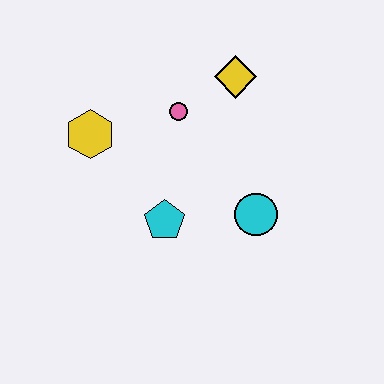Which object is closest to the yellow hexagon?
The pink circle is closest to the yellow hexagon.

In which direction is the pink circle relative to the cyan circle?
The pink circle is above the cyan circle.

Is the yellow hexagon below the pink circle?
Yes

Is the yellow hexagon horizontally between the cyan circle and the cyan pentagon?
No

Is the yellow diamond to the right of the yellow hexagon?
Yes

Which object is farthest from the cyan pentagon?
The yellow diamond is farthest from the cyan pentagon.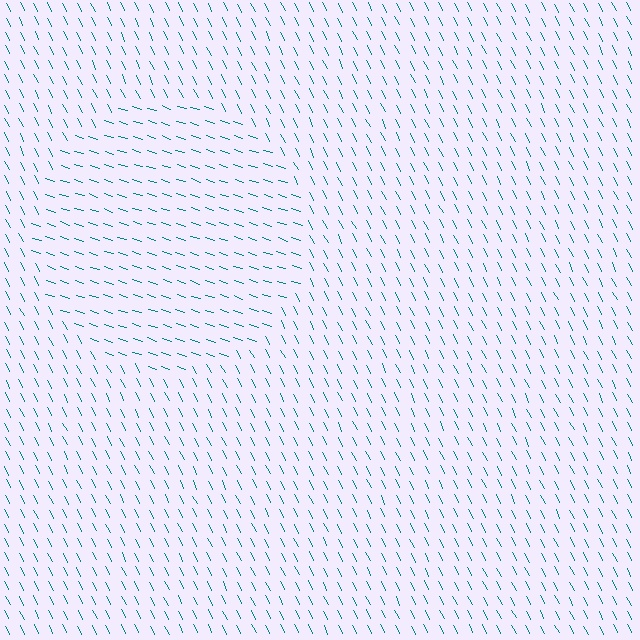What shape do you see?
I see a circle.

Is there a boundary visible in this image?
Yes, there is a texture boundary formed by a change in line orientation.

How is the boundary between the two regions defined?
The boundary is defined purely by a change in line orientation (approximately 45 degrees difference). All lines are the same color and thickness.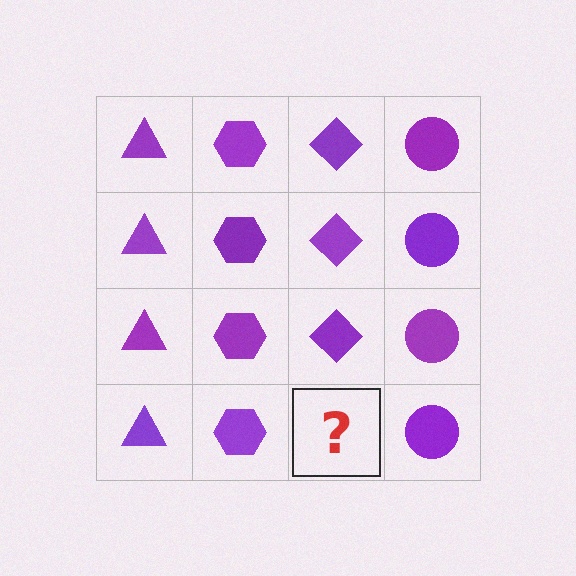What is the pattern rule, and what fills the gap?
The rule is that each column has a consistent shape. The gap should be filled with a purple diamond.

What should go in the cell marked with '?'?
The missing cell should contain a purple diamond.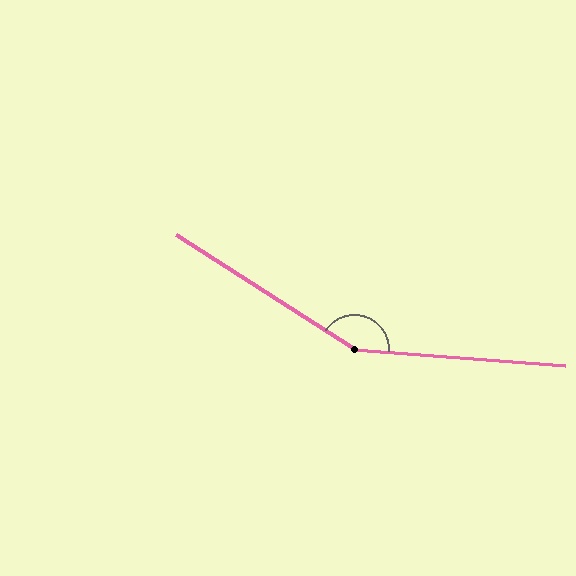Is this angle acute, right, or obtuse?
It is obtuse.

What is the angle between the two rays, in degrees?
Approximately 152 degrees.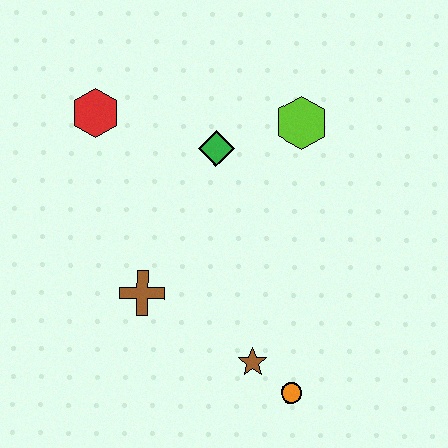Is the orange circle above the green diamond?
No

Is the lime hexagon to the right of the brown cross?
Yes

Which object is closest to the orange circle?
The brown star is closest to the orange circle.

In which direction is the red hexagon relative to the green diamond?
The red hexagon is to the left of the green diamond.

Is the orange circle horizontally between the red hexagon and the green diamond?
No